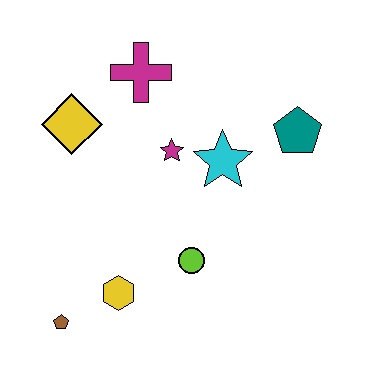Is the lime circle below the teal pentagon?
Yes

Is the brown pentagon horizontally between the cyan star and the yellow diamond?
No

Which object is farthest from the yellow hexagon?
The teal pentagon is farthest from the yellow hexagon.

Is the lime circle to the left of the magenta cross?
No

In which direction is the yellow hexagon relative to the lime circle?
The yellow hexagon is to the left of the lime circle.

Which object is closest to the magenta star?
The cyan star is closest to the magenta star.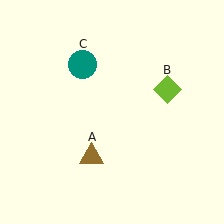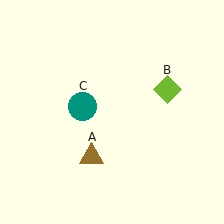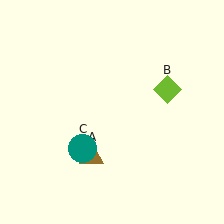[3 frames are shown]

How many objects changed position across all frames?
1 object changed position: teal circle (object C).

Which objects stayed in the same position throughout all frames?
Brown triangle (object A) and lime diamond (object B) remained stationary.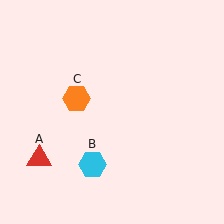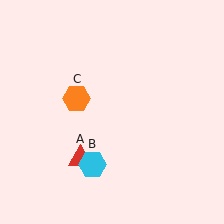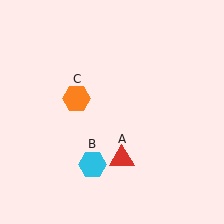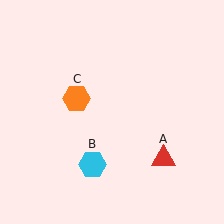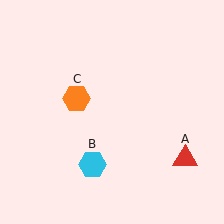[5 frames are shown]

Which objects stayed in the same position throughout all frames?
Cyan hexagon (object B) and orange hexagon (object C) remained stationary.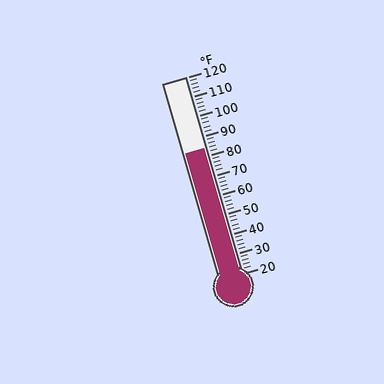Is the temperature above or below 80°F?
The temperature is above 80°F.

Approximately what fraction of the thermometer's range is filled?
The thermometer is filled to approximately 65% of its range.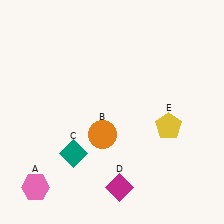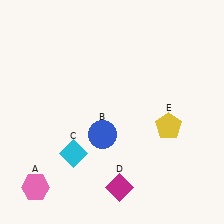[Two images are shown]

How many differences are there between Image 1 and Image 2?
There are 2 differences between the two images.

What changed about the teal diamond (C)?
In Image 1, C is teal. In Image 2, it changed to cyan.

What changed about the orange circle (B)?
In Image 1, B is orange. In Image 2, it changed to blue.